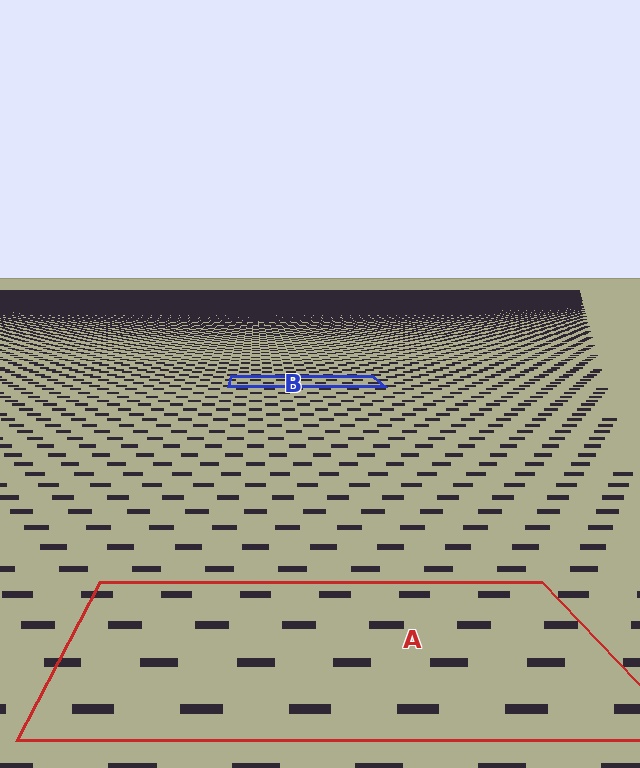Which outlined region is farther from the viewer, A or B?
Region B is farther from the viewer — the texture elements inside it appear smaller and more densely packed.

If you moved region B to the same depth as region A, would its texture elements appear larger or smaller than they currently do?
They would appear larger. At a closer depth, the same texture elements are projected at a bigger on-screen size.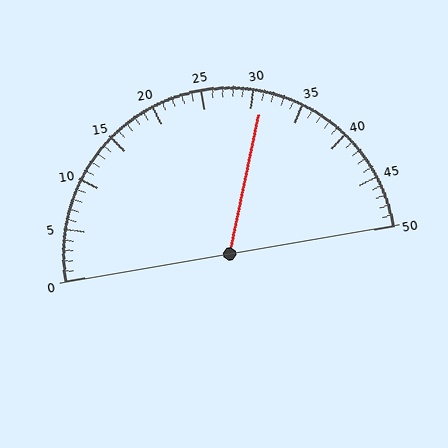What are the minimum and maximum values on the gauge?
The gauge ranges from 0 to 50.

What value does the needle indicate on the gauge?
The needle indicates approximately 31.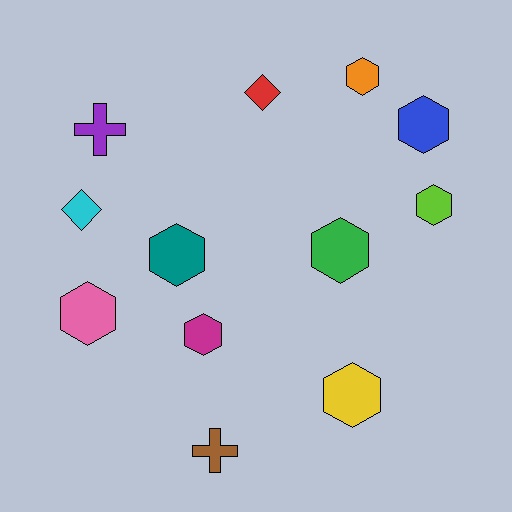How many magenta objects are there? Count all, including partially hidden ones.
There is 1 magenta object.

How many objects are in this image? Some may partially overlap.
There are 12 objects.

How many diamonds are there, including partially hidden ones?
There are 2 diamonds.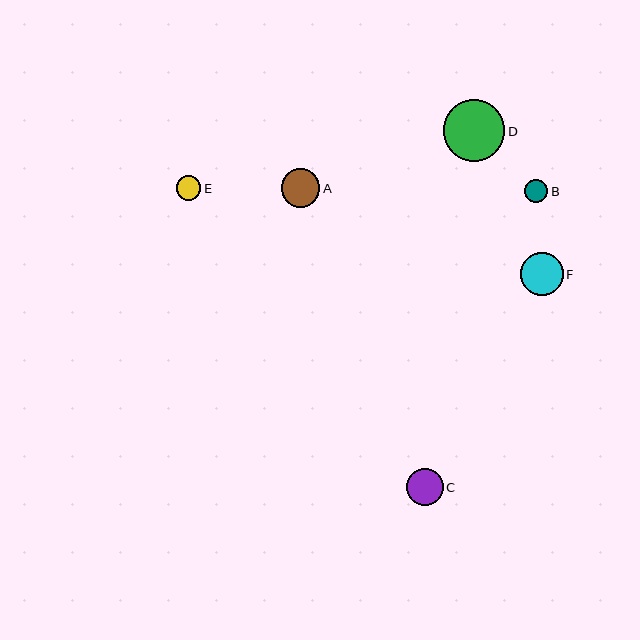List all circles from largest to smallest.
From largest to smallest: D, F, A, C, E, B.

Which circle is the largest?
Circle D is the largest with a size of approximately 62 pixels.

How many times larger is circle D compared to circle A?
Circle D is approximately 1.6 times the size of circle A.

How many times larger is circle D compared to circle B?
Circle D is approximately 2.7 times the size of circle B.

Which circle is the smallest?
Circle B is the smallest with a size of approximately 23 pixels.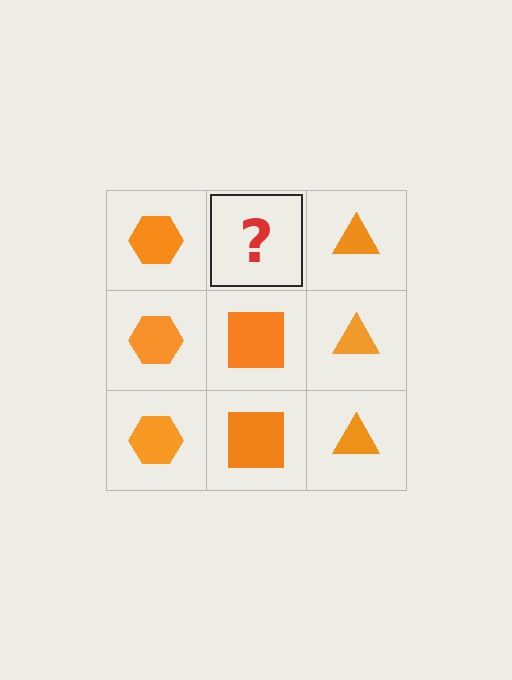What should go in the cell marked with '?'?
The missing cell should contain an orange square.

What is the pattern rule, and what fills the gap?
The rule is that each column has a consistent shape. The gap should be filled with an orange square.